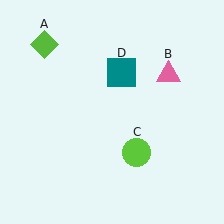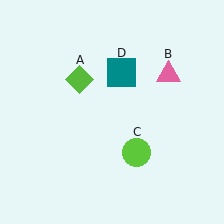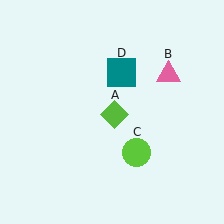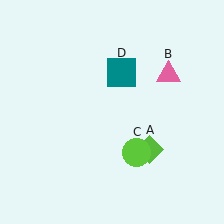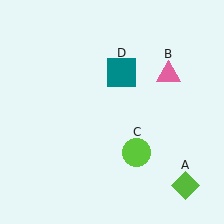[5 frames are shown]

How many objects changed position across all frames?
1 object changed position: lime diamond (object A).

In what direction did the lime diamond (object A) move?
The lime diamond (object A) moved down and to the right.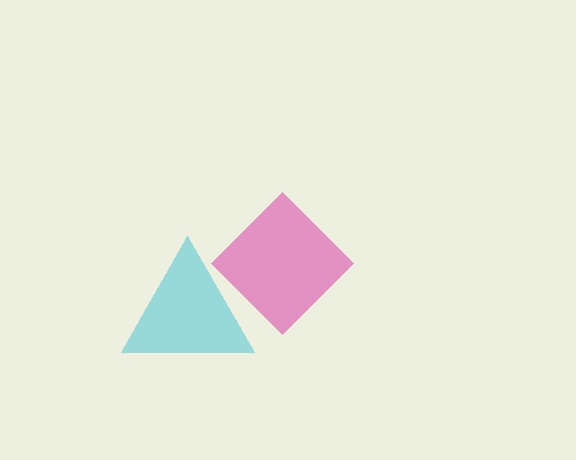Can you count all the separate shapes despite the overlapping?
Yes, there are 2 separate shapes.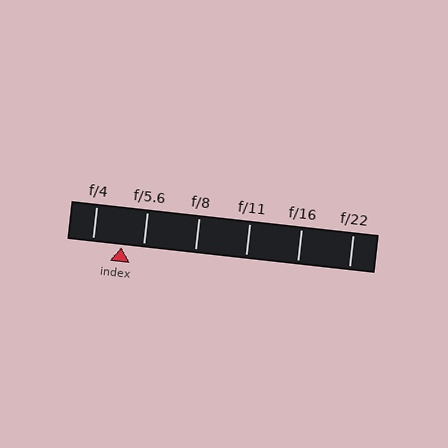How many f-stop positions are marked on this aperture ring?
There are 6 f-stop positions marked.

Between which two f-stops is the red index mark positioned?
The index mark is between f/4 and f/5.6.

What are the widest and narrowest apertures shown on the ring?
The widest aperture shown is f/4 and the narrowest is f/22.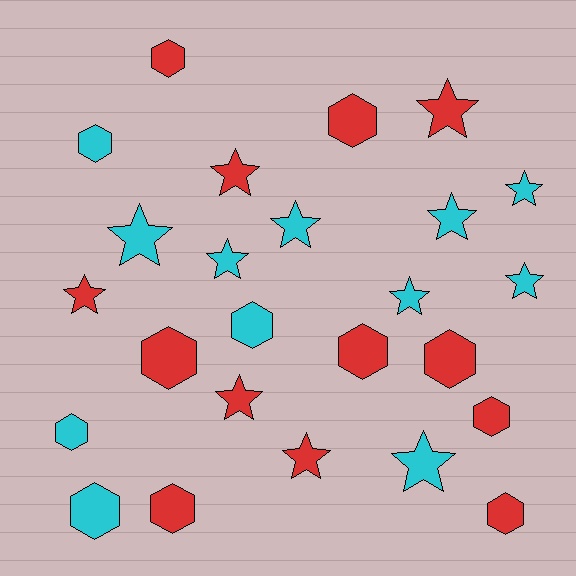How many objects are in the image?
There are 25 objects.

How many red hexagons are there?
There are 8 red hexagons.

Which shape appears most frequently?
Star, with 13 objects.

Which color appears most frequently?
Red, with 13 objects.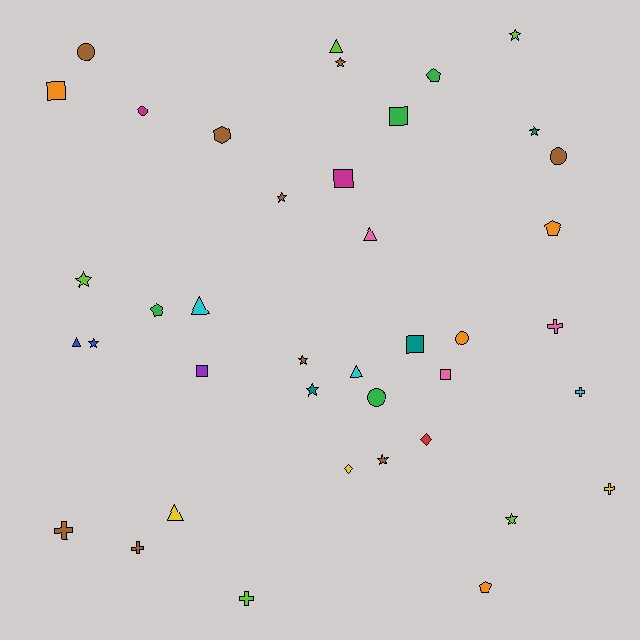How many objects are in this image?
There are 40 objects.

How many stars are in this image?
There are 10 stars.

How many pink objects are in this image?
There are 3 pink objects.